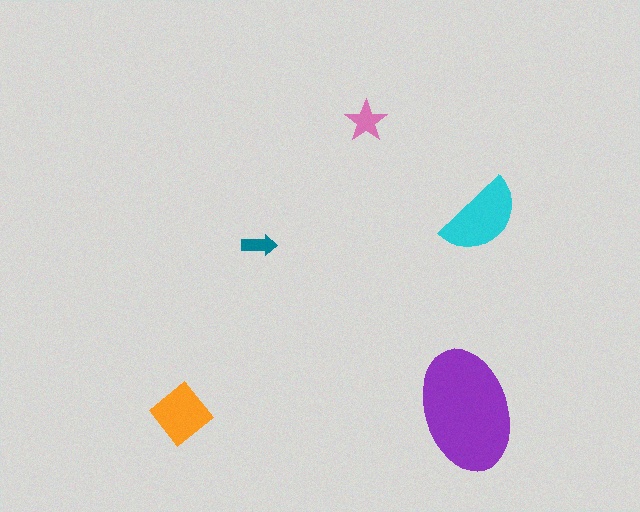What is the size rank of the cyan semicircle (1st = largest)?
2nd.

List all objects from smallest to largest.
The teal arrow, the pink star, the orange diamond, the cyan semicircle, the purple ellipse.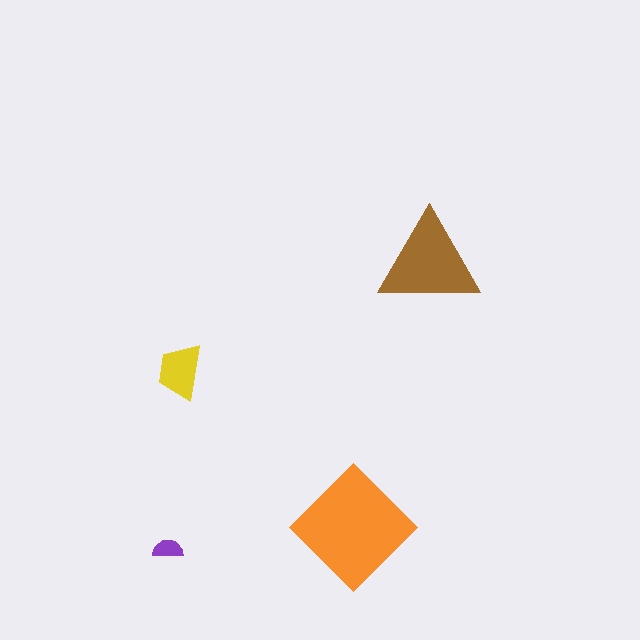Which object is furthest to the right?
The brown triangle is rightmost.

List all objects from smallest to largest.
The purple semicircle, the yellow trapezoid, the brown triangle, the orange diamond.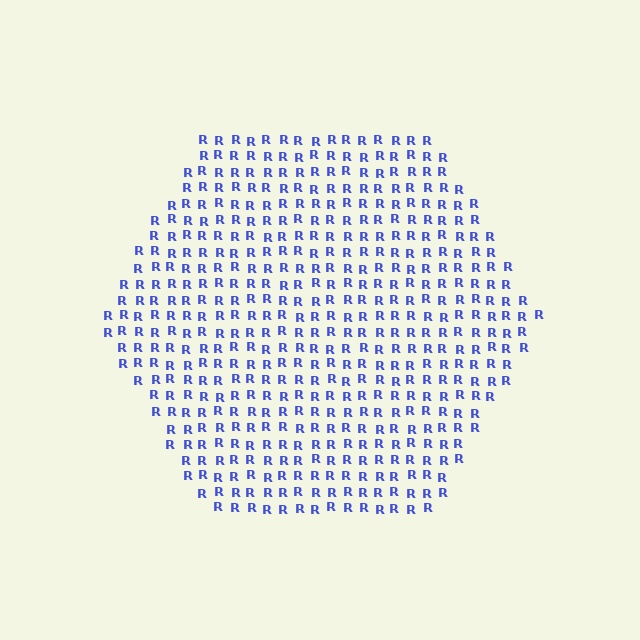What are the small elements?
The small elements are letter R's.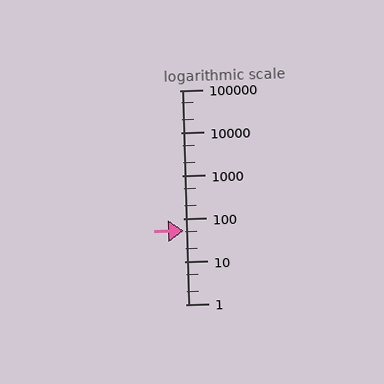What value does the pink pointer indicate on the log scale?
The pointer indicates approximately 51.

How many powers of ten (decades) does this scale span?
The scale spans 5 decades, from 1 to 100000.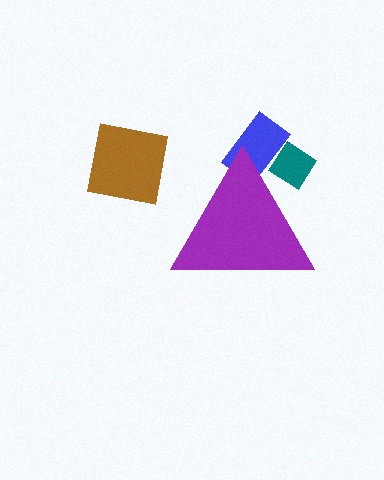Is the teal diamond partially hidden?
Yes, the teal diamond is partially hidden behind the purple triangle.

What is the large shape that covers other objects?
A purple triangle.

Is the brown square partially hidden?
No, the brown square is fully visible.